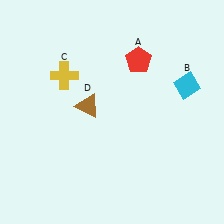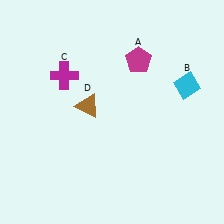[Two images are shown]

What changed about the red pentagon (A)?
In Image 1, A is red. In Image 2, it changed to magenta.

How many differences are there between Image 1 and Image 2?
There are 2 differences between the two images.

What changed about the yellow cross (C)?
In Image 1, C is yellow. In Image 2, it changed to magenta.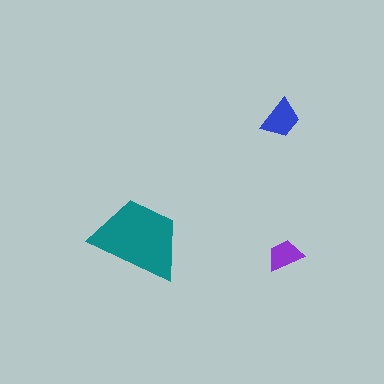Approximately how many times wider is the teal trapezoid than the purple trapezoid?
About 2.5 times wider.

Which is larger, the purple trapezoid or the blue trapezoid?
The blue one.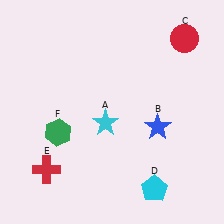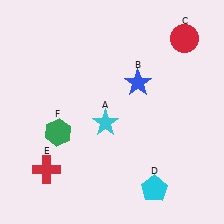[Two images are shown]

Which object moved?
The blue star (B) moved up.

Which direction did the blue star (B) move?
The blue star (B) moved up.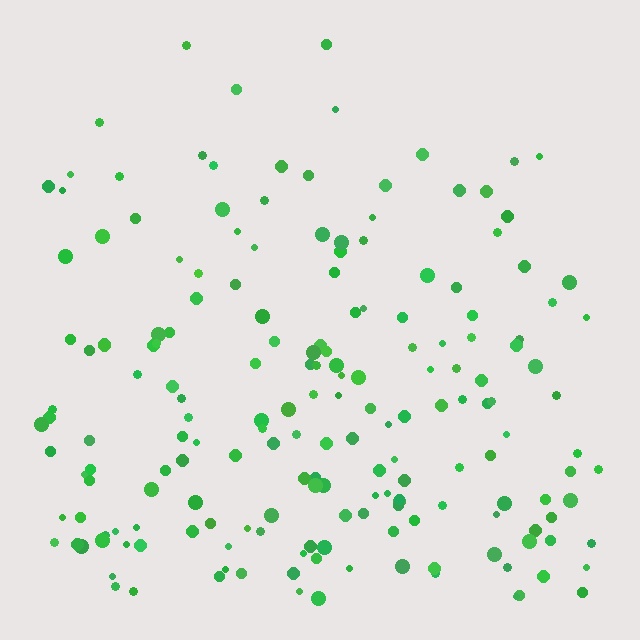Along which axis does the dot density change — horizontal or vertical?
Vertical.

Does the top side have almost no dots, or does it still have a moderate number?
Still a moderate number, just noticeably fewer than the bottom.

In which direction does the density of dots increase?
From top to bottom, with the bottom side densest.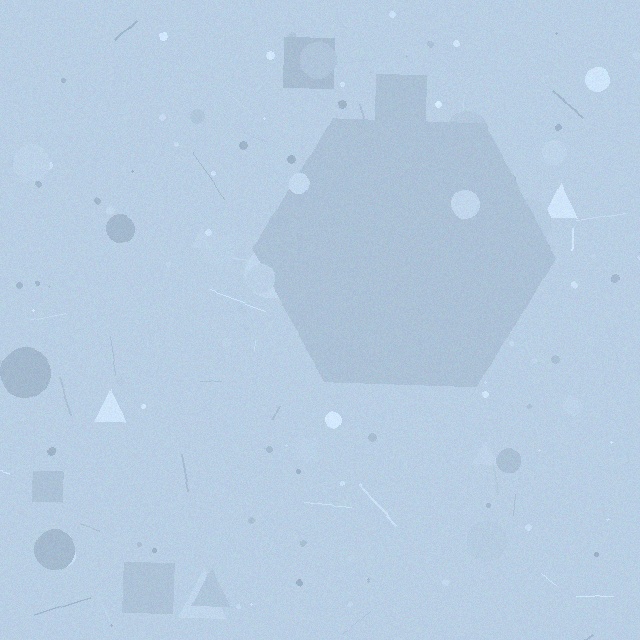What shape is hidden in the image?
A hexagon is hidden in the image.